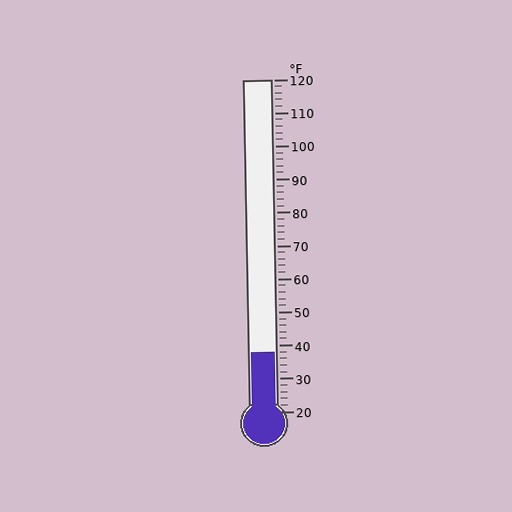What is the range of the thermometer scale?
The thermometer scale ranges from 20°F to 120°F.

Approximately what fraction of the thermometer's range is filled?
The thermometer is filled to approximately 20% of its range.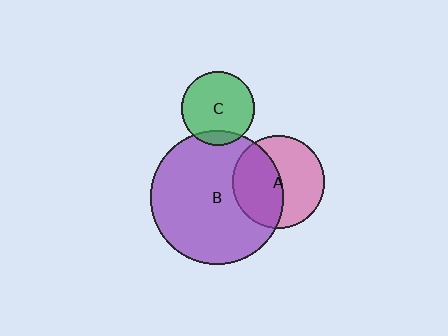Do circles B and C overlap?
Yes.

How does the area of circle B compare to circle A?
Approximately 2.1 times.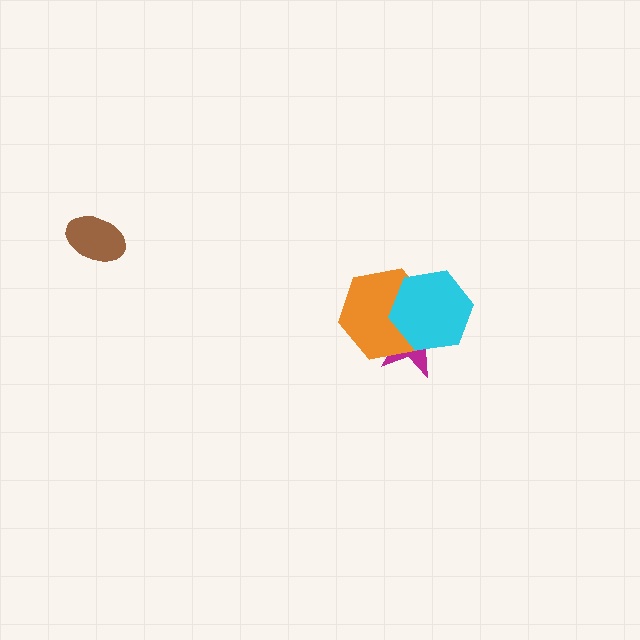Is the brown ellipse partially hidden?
No, no other shape covers it.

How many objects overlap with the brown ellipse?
0 objects overlap with the brown ellipse.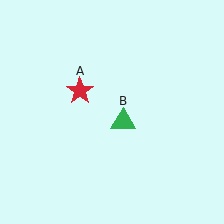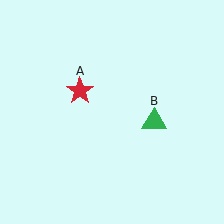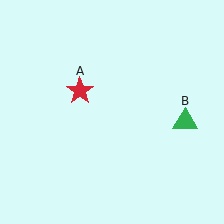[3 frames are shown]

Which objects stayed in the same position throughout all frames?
Red star (object A) remained stationary.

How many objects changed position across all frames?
1 object changed position: green triangle (object B).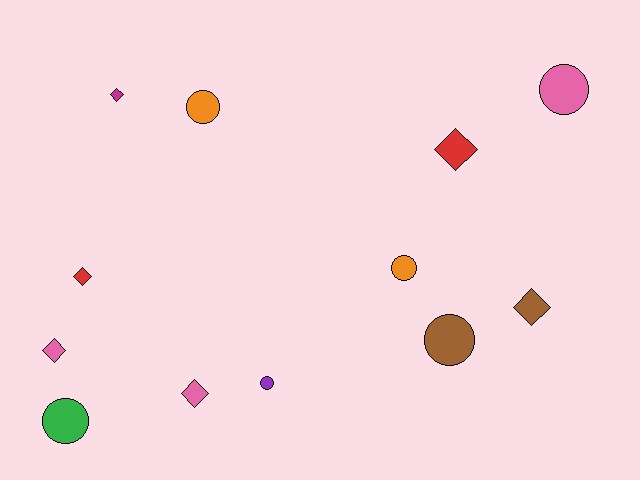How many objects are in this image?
There are 12 objects.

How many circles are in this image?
There are 6 circles.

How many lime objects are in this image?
There are no lime objects.